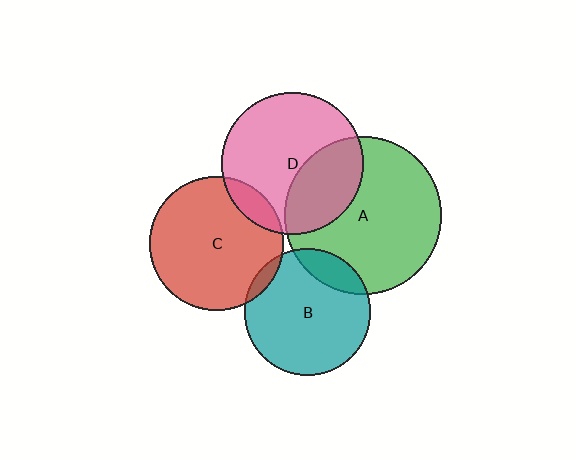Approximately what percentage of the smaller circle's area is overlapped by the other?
Approximately 5%.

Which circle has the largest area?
Circle A (green).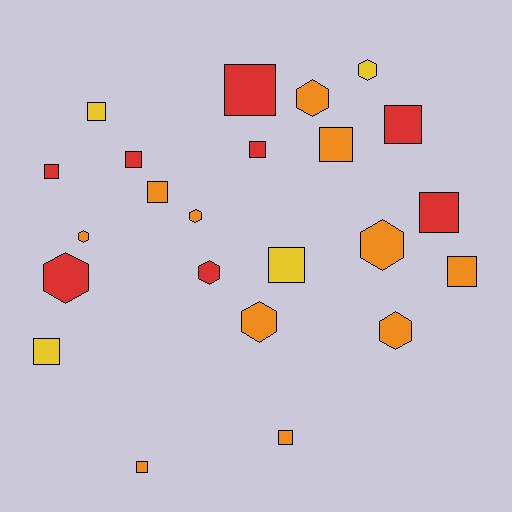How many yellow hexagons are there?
There is 1 yellow hexagon.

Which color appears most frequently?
Orange, with 11 objects.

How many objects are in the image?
There are 23 objects.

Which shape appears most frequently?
Square, with 14 objects.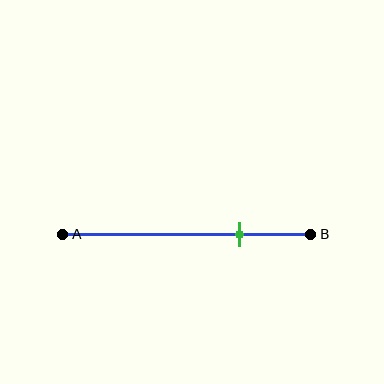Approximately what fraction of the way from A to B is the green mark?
The green mark is approximately 70% of the way from A to B.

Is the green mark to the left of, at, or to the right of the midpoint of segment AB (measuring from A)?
The green mark is to the right of the midpoint of segment AB.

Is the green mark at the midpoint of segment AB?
No, the mark is at about 70% from A, not at the 50% midpoint.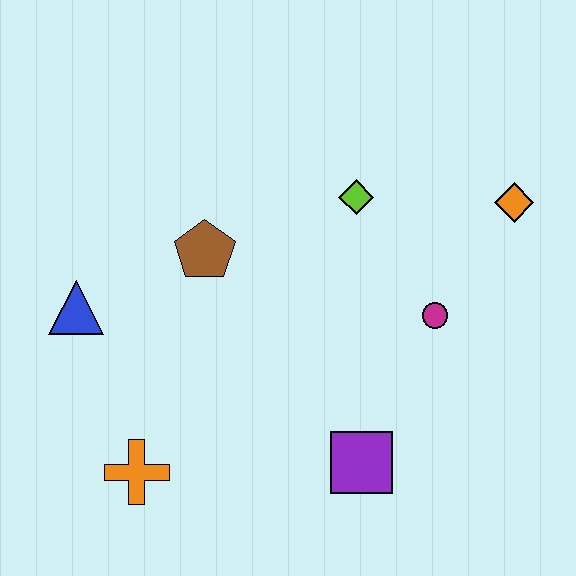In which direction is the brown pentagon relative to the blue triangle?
The brown pentagon is to the right of the blue triangle.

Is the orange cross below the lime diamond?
Yes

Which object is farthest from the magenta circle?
The blue triangle is farthest from the magenta circle.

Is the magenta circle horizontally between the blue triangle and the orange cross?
No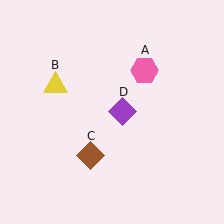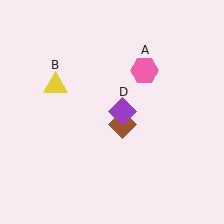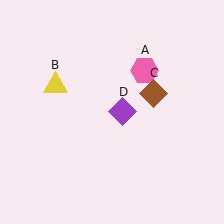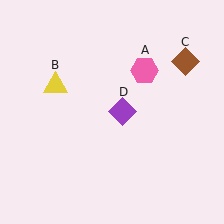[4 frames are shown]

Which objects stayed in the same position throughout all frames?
Pink hexagon (object A) and yellow triangle (object B) and purple diamond (object D) remained stationary.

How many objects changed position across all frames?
1 object changed position: brown diamond (object C).